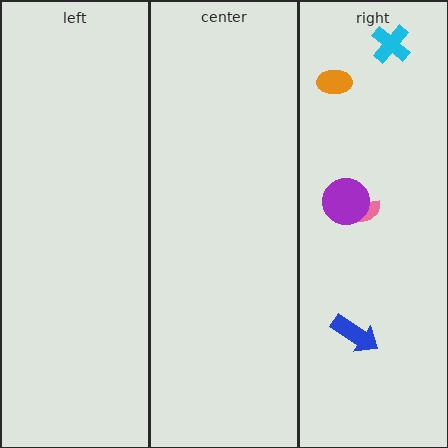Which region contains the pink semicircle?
The right region.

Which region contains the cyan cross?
The right region.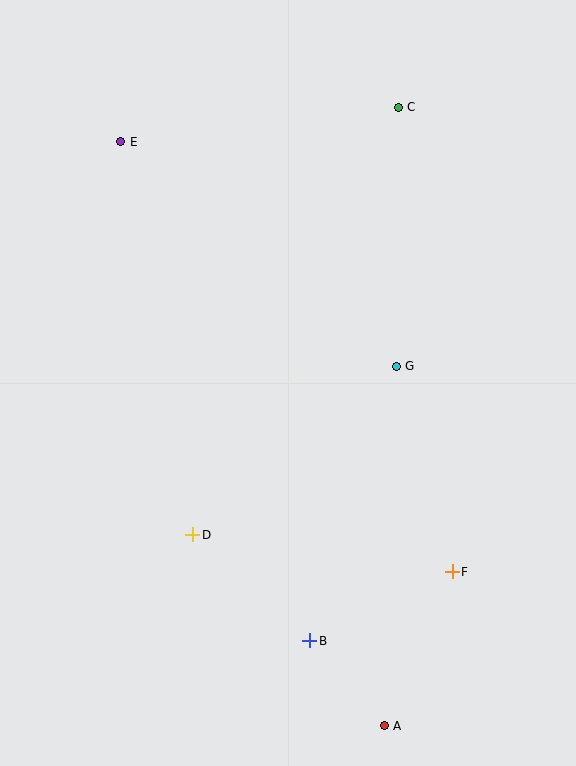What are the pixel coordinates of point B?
Point B is at (310, 641).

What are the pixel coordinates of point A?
Point A is at (384, 726).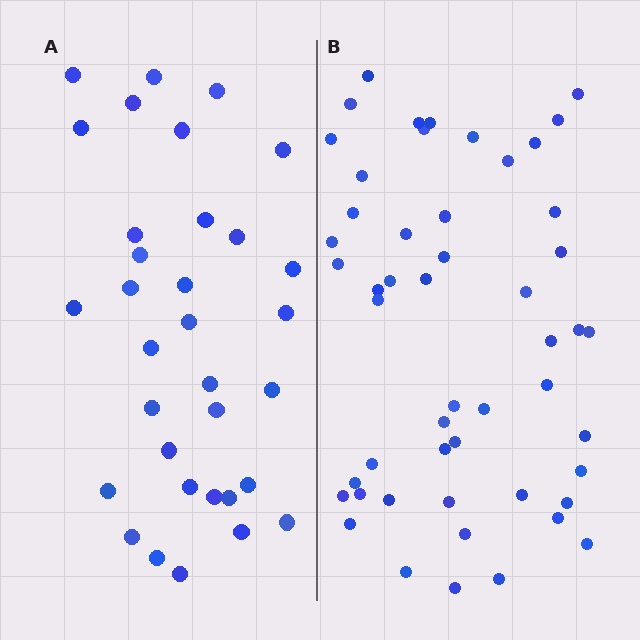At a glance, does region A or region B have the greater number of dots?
Region B (the right region) has more dots.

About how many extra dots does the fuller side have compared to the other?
Region B has approximately 20 more dots than region A.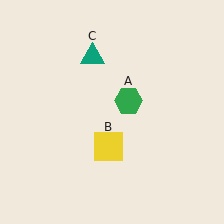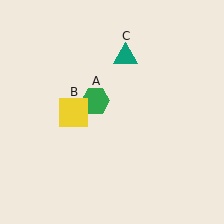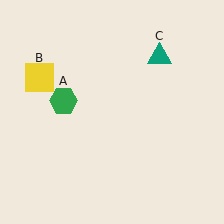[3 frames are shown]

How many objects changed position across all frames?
3 objects changed position: green hexagon (object A), yellow square (object B), teal triangle (object C).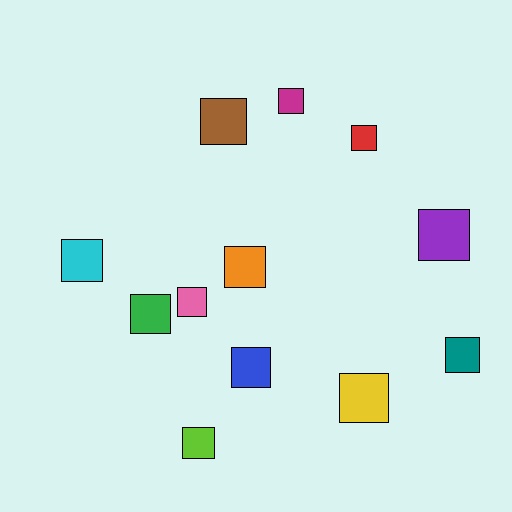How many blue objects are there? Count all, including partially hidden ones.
There is 1 blue object.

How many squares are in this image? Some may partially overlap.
There are 12 squares.